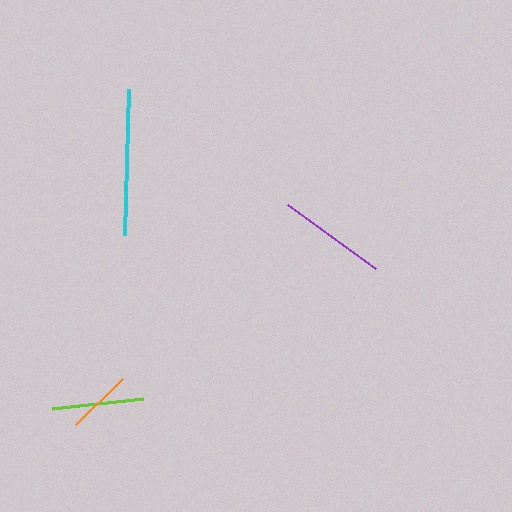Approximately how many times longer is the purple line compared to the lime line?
The purple line is approximately 1.2 times the length of the lime line.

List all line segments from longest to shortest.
From longest to shortest: cyan, purple, lime, orange.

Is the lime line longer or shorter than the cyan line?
The cyan line is longer than the lime line.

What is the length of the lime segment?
The lime segment is approximately 91 pixels long.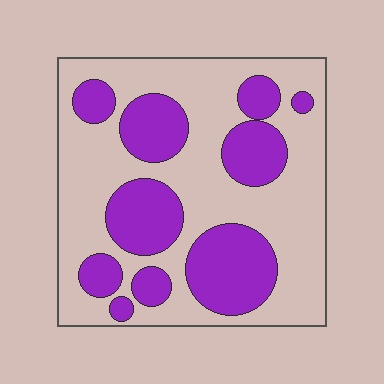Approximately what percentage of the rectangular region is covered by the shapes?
Approximately 35%.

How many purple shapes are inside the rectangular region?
10.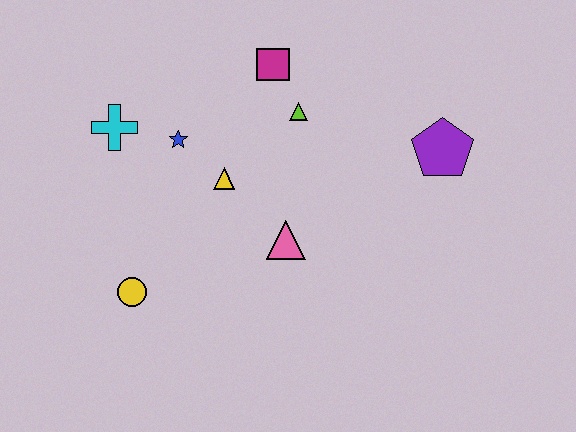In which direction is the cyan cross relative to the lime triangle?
The cyan cross is to the left of the lime triangle.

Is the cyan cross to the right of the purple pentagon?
No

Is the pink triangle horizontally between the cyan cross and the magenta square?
No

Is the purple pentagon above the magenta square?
No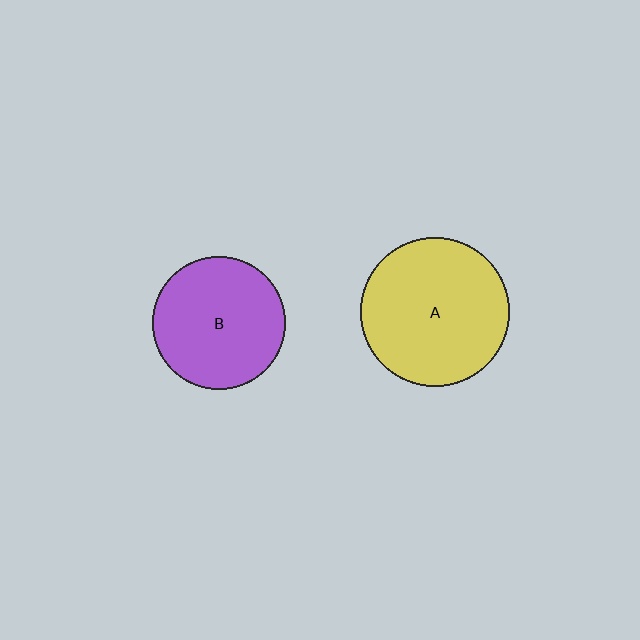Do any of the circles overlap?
No, none of the circles overlap.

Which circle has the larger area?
Circle A (yellow).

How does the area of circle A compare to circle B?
Approximately 1.2 times.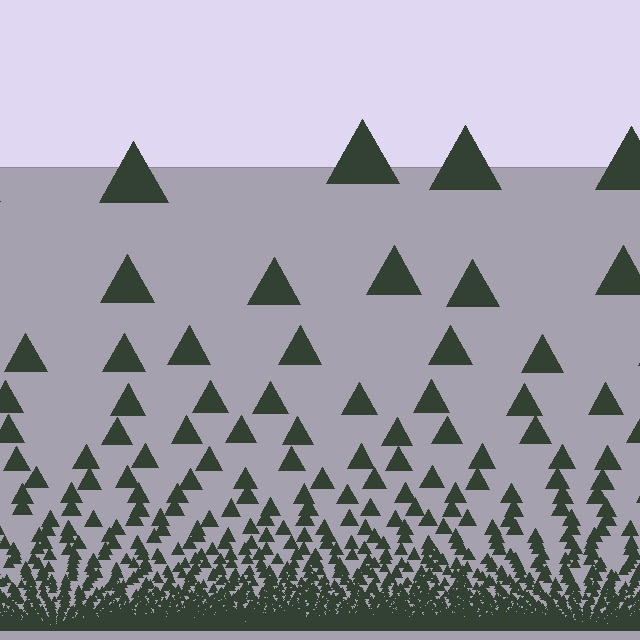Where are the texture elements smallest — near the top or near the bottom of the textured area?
Near the bottom.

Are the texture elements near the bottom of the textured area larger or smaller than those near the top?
Smaller. The gradient is inverted — elements near the bottom are smaller and denser.